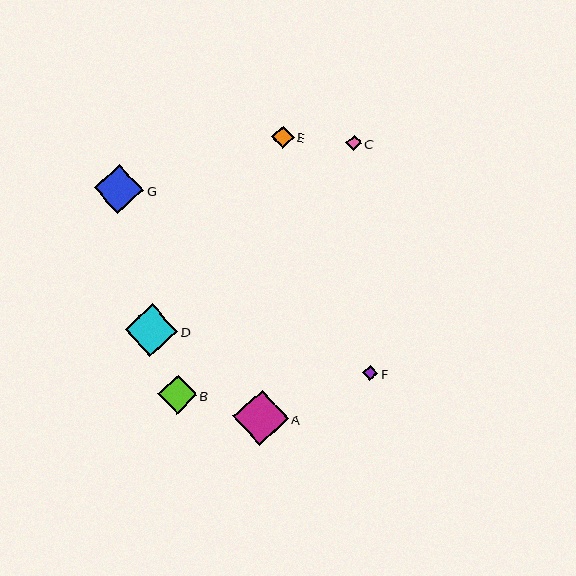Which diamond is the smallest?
Diamond F is the smallest with a size of approximately 15 pixels.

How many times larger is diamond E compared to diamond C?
Diamond E is approximately 1.4 times the size of diamond C.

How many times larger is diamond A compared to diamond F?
Diamond A is approximately 3.7 times the size of diamond F.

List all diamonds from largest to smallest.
From largest to smallest: A, D, G, B, E, C, F.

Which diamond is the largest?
Diamond A is the largest with a size of approximately 55 pixels.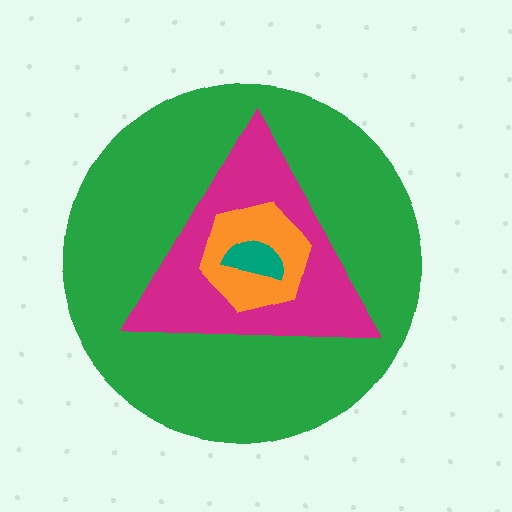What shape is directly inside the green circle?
The magenta triangle.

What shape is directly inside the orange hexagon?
The teal semicircle.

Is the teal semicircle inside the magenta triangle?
Yes.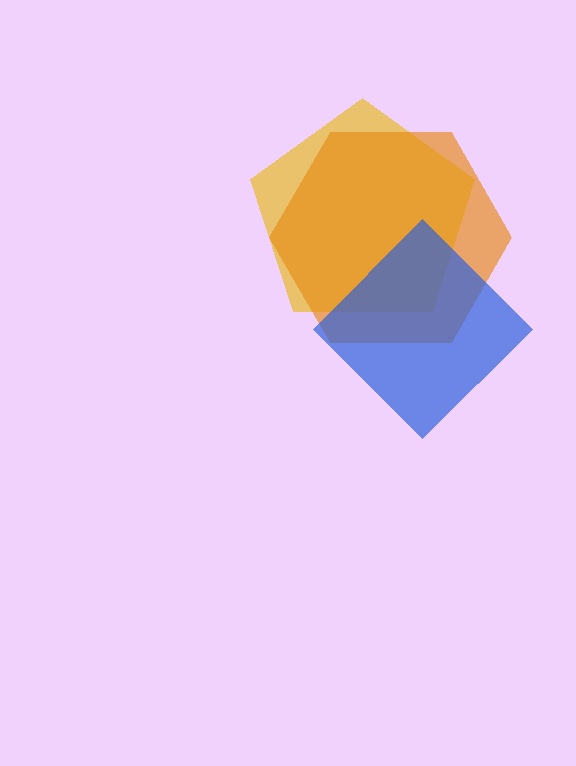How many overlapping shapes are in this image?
There are 3 overlapping shapes in the image.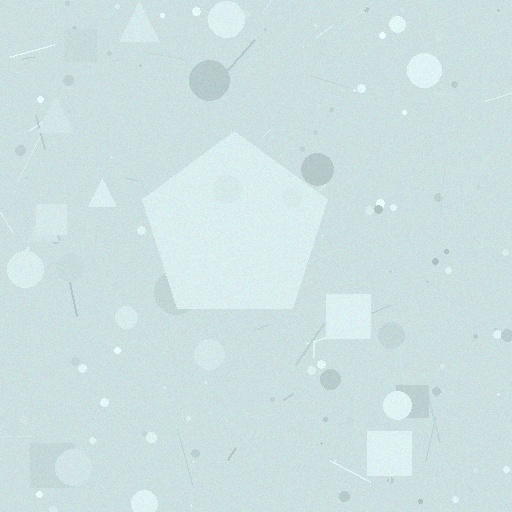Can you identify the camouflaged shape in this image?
The camouflaged shape is a pentagon.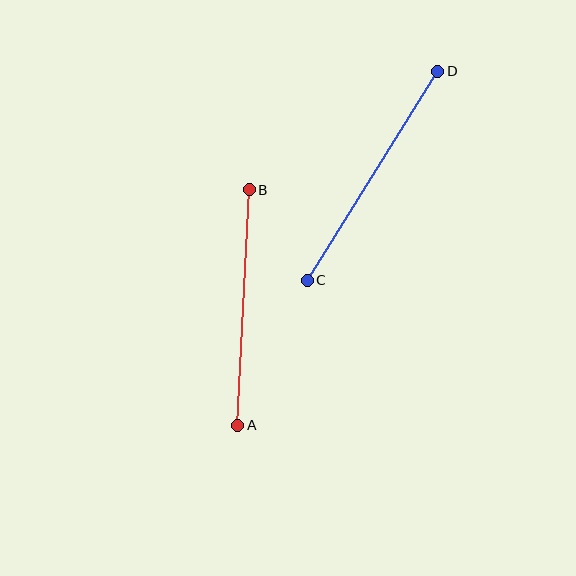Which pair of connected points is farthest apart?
Points C and D are farthest apart.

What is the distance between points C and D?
The distance is approximately 246 pixels.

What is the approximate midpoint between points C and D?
The midpoint is at approximately (373, 176) pixels.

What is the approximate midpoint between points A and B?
The midpoint is at approximately (244, 308) pixels.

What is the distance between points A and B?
The distance is approximately 236 pixels.